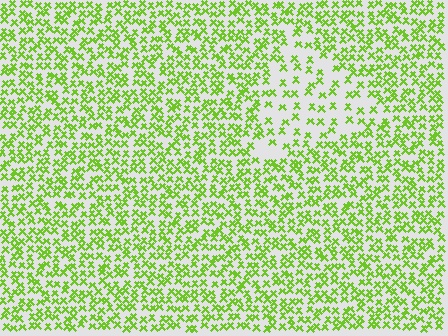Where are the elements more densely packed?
The elements are more densely packed outside the triangle boundary.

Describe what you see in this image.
The image contains small lime elements arranged at two different densities. A triangle-shaped region is visible where the elements are less densely packed than the surrounding area.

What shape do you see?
I see a triangle.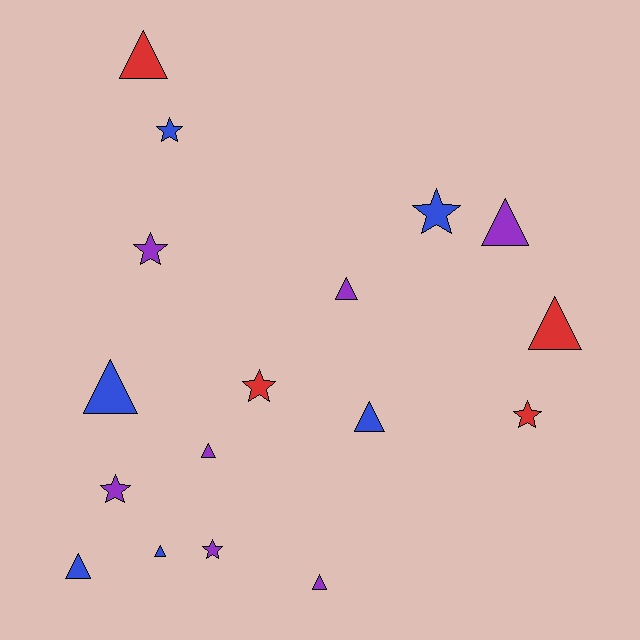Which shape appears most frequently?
Triangle, with 10 objects.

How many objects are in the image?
There are 17 objects.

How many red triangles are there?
There are 2 red triangles.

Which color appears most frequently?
Purple, with 7 objects.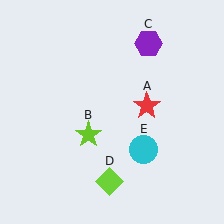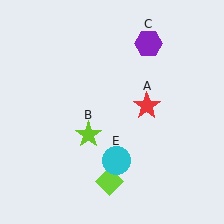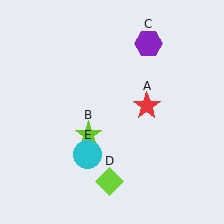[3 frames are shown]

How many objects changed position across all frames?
1 object changed position: cyan circle (object E).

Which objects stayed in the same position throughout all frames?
Red star (object A) and lime star (object B) and purple hexagon (object C) and lime diamond (object D) remained stationary.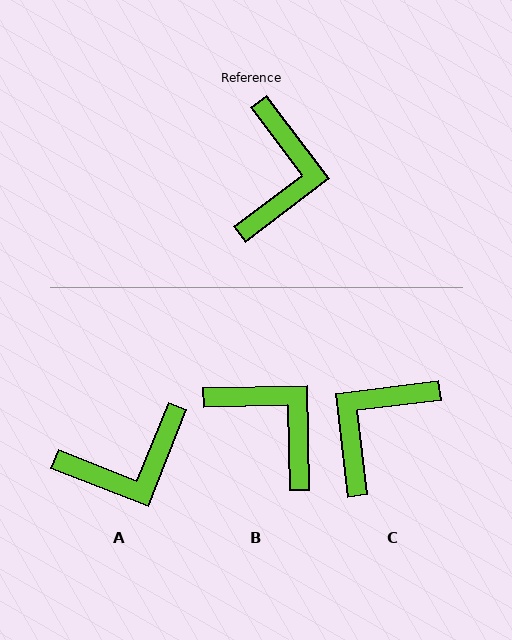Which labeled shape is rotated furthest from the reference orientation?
C, about 150 degrees away.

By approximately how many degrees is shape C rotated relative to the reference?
Approximately 150 degrees counter-clockwise.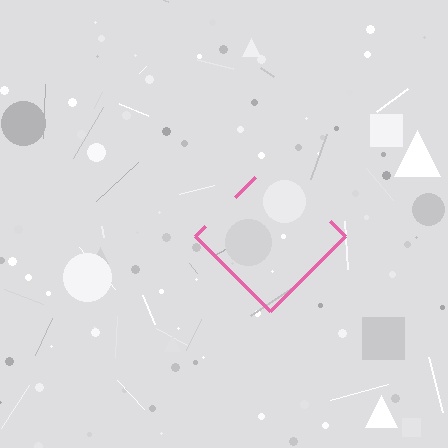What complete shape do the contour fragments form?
The contour fragments form a diamond.